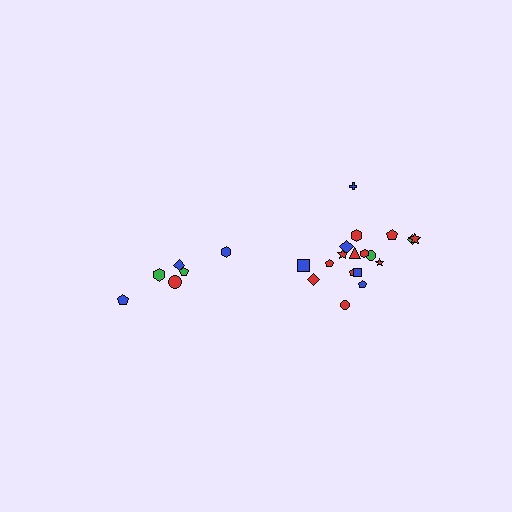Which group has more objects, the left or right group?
The right group.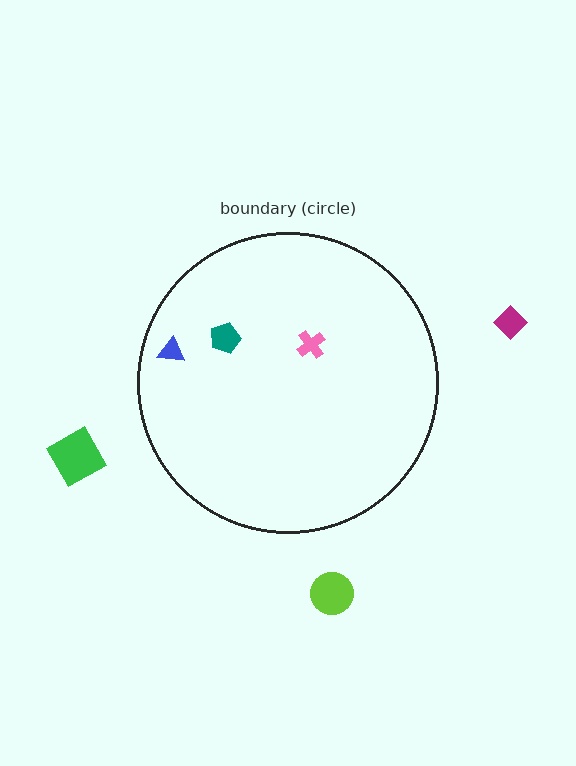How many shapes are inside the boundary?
3 inside, 3 outside.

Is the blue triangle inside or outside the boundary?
Inside.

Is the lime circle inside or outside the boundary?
Outside.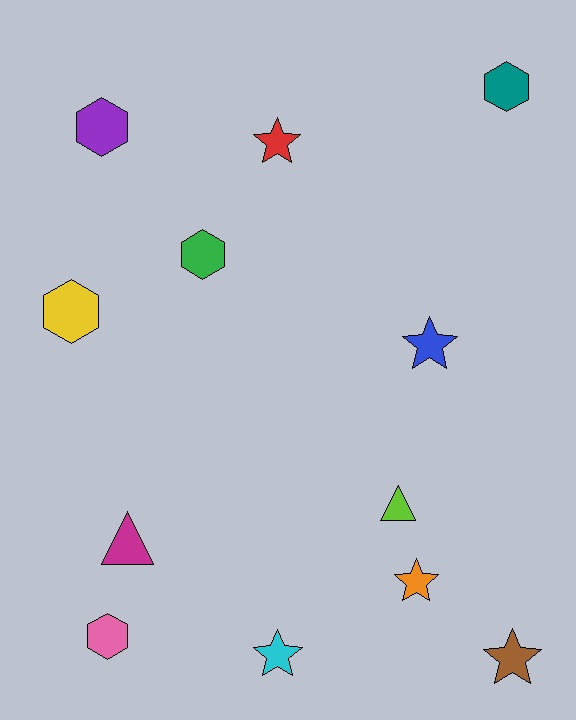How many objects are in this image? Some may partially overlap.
There are 12 objects.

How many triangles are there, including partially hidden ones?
There are 2 triangles.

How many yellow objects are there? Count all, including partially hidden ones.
There is 1 yellow object.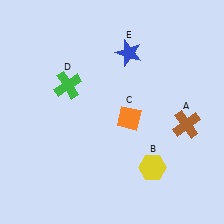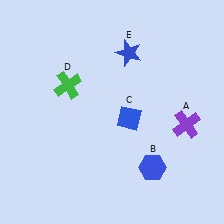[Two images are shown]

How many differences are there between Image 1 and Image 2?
There are 3 differences between the two images.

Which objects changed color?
A changed from brown to purple. B changed from yellow to blue. C changed from orange to blue.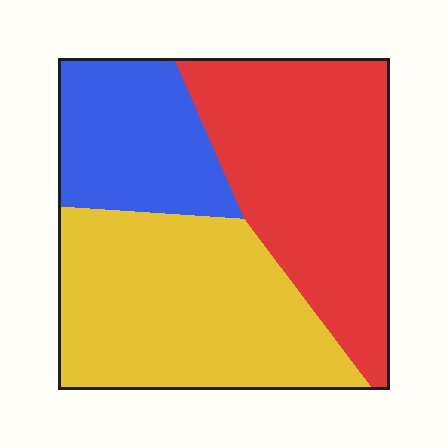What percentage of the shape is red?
Red takes up about two fifths (2/5) of the shape.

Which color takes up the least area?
Blue, at roughly 20%.